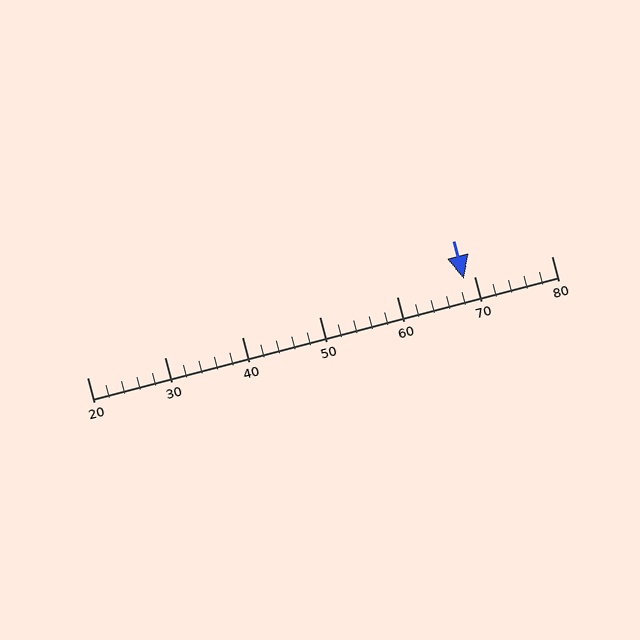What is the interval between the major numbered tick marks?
The major tick marks are spaced 10 units apart.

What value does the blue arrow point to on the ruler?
The blue arrow points to approximately 69.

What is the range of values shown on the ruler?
The ruler shows values from 20 to 80.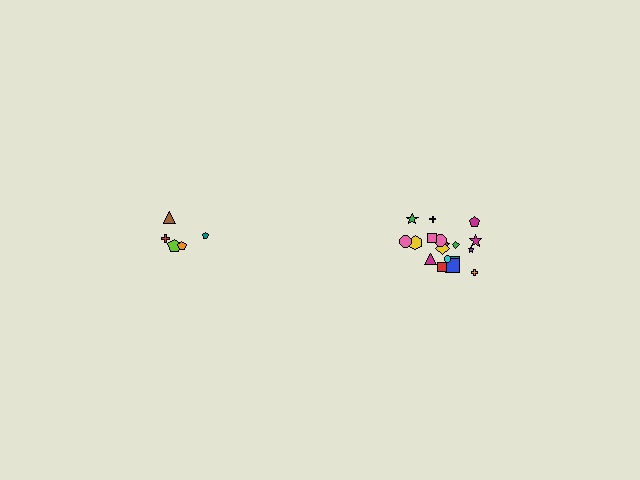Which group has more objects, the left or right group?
The right group.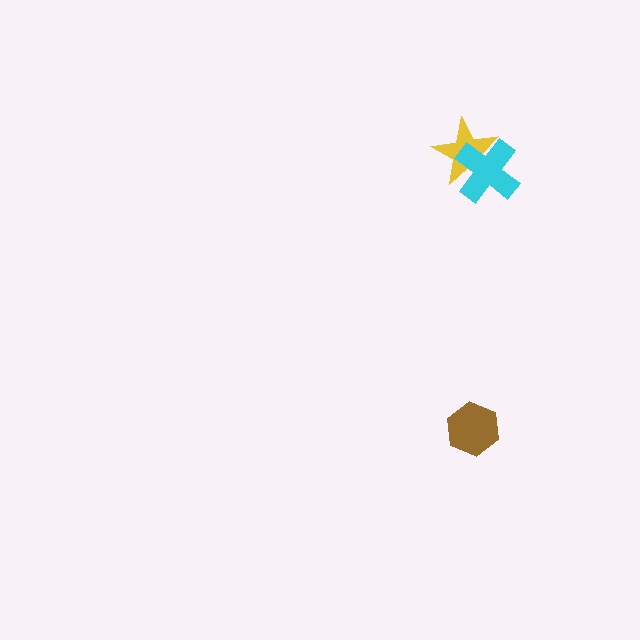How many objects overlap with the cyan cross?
1 object overlaps with the cyan cross.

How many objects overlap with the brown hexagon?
0 objects overlap with the brown hexagon.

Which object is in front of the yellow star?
The cyan cross is in front of the yellow star.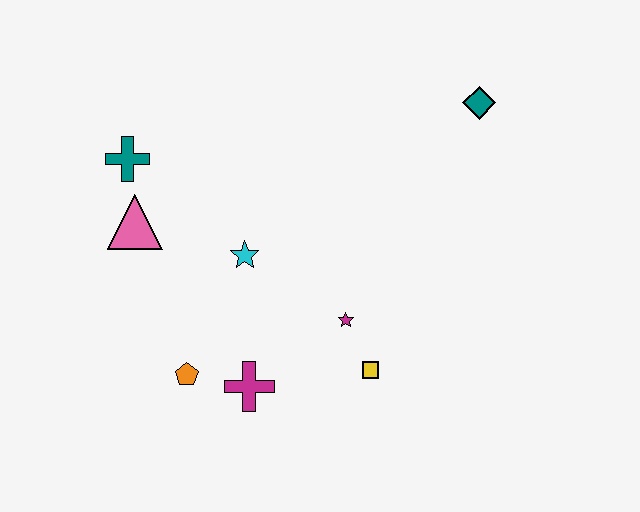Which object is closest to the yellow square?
The magenta star is closest to the yellow square.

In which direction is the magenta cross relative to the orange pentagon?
The magenta cross is to the right of the orange pentagon.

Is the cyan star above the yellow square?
Yes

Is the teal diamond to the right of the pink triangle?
Yes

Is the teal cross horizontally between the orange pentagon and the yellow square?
No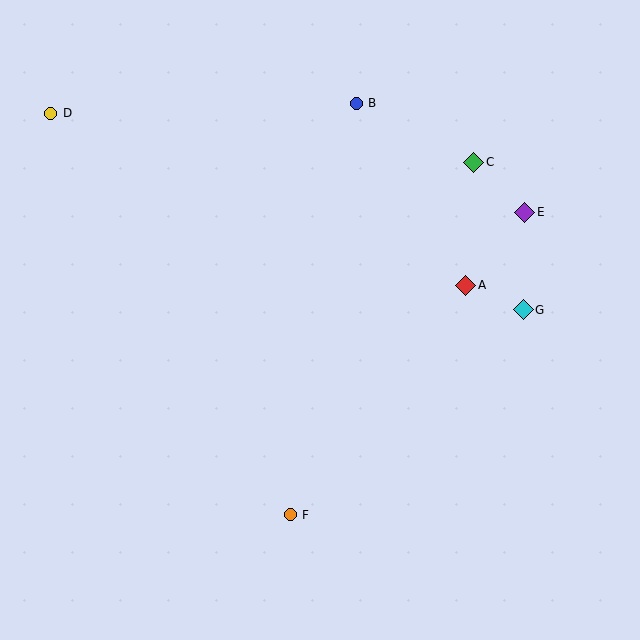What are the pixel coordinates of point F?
Point F is at (290, 515).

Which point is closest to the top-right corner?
Point C is closest to the top-right corner.